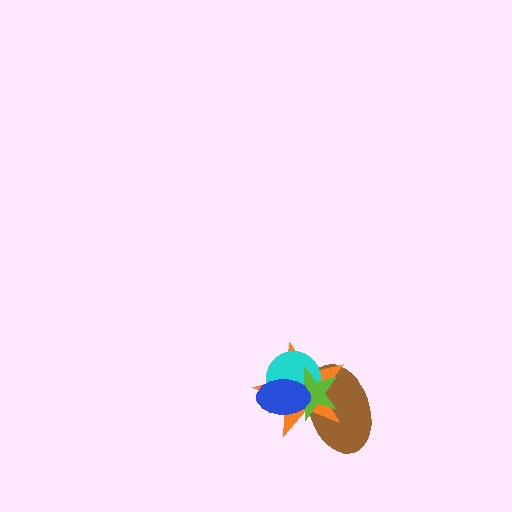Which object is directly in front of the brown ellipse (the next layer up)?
The orange star is directly in front of the brown ellipse.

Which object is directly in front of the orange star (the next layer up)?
The cyan circle is directly in front of the orange star.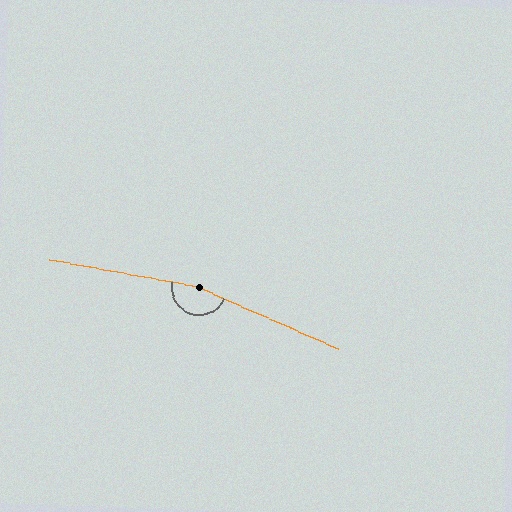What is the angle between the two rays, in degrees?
Approximately 167 degrees.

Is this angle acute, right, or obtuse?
It is obtuse.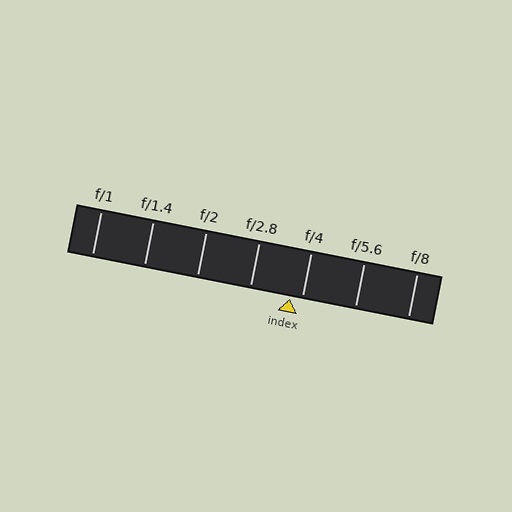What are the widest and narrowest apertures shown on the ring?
The widest aperture shown is f/1 and the narrowest is f/8.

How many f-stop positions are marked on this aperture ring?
There are 7 f-stop positions marked.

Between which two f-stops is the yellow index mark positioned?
The index mark is between f/2.8 and f/4.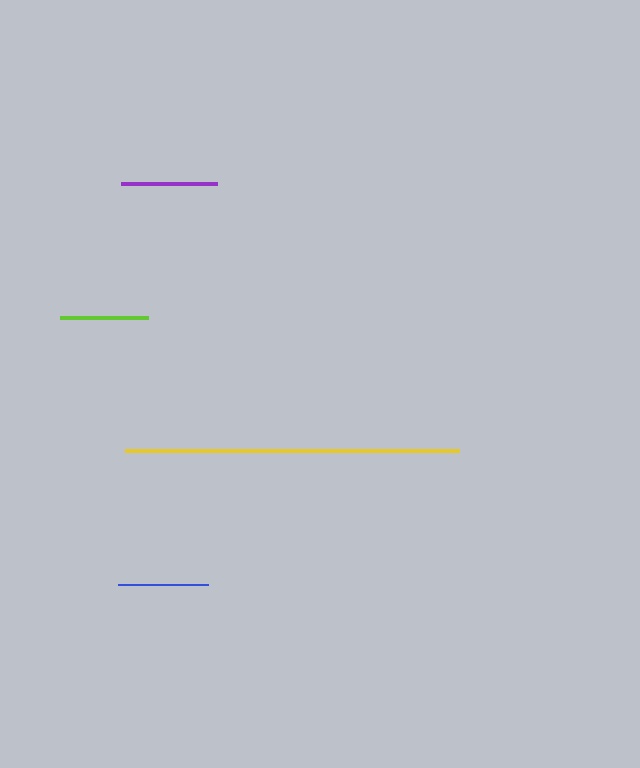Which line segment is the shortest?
The lime line is the shortest at approximately 88 pixels.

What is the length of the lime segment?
The lime segment is approximately 88 pixels long.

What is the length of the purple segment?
The purple segment is approximately 97 pixels long.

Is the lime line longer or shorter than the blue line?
The blue line is longer than the lime line.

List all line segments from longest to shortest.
From longest to shortest: yellow, purple, blue, lime.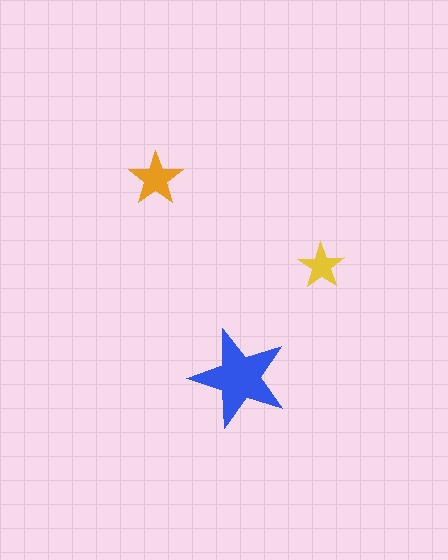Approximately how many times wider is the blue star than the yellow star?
About 2 times wider.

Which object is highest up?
The orange star is topmost.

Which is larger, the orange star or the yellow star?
The orange one.